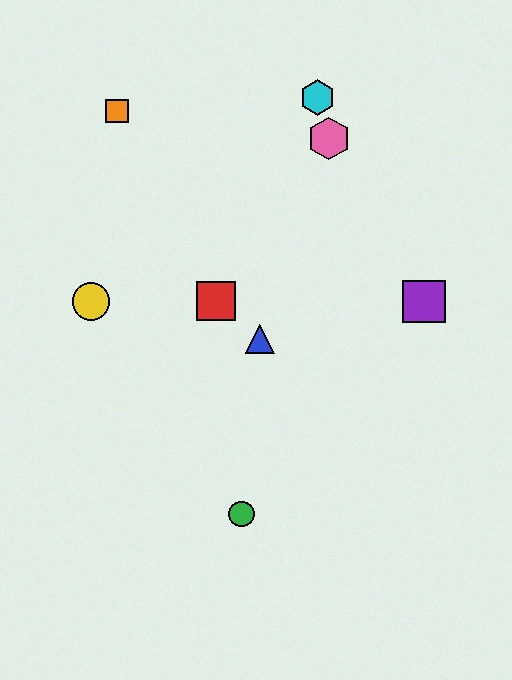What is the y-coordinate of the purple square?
The purple square is at y≈301.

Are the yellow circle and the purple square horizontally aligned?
Yes, both are at y≈301.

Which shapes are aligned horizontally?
The red square, the yellow circle, the purple square are aligned horizontally.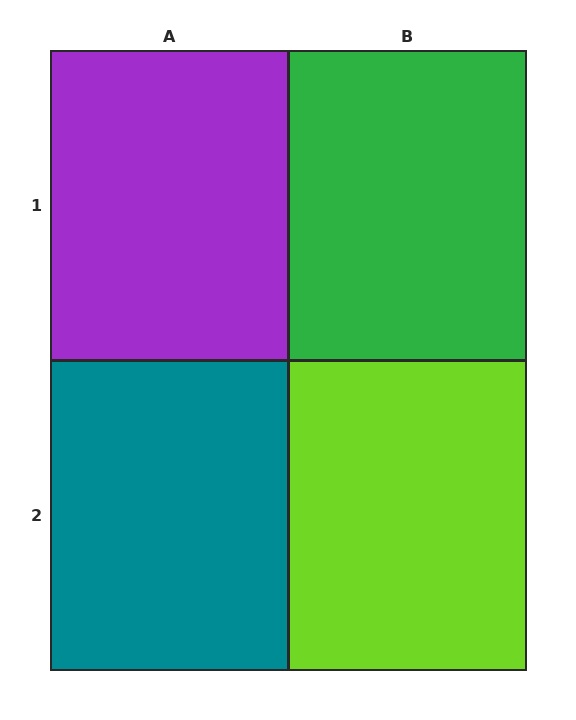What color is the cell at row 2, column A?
Teal.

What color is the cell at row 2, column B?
Lime.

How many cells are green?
1 cell is green.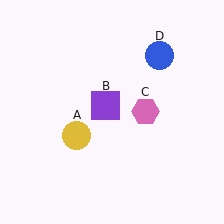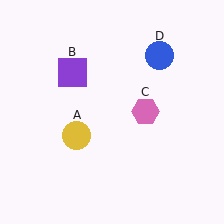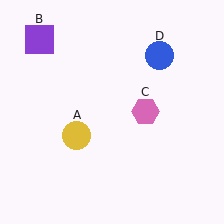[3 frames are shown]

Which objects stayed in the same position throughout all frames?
Yellow circle (object A) and pink hexagon (object C) and blue circle (object D) remained stationary.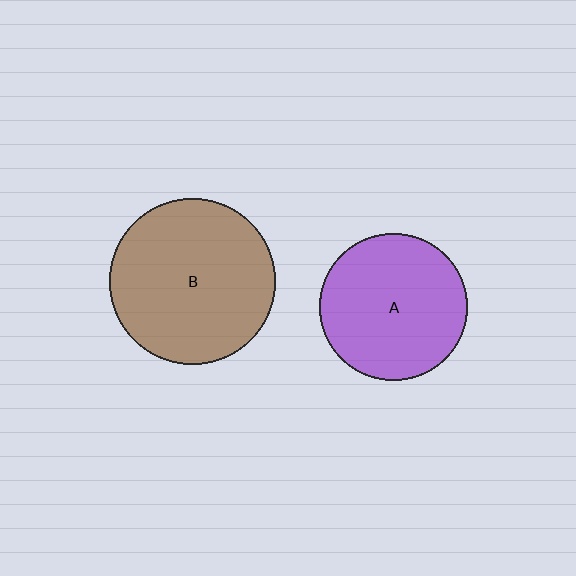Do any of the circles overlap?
No, none of the circles overlap.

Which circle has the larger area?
Circle B (brown).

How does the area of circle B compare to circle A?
Approximately 1.3 times.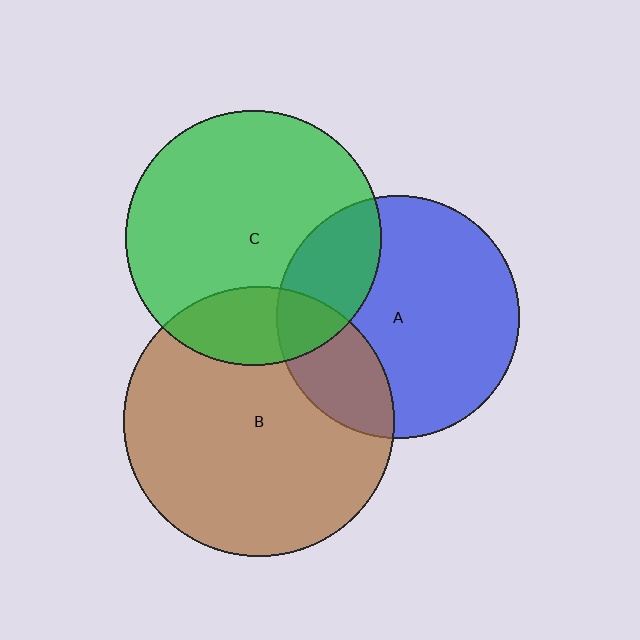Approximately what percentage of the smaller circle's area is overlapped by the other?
Approximately 25%.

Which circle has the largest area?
Circle B (brown).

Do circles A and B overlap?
Yes.